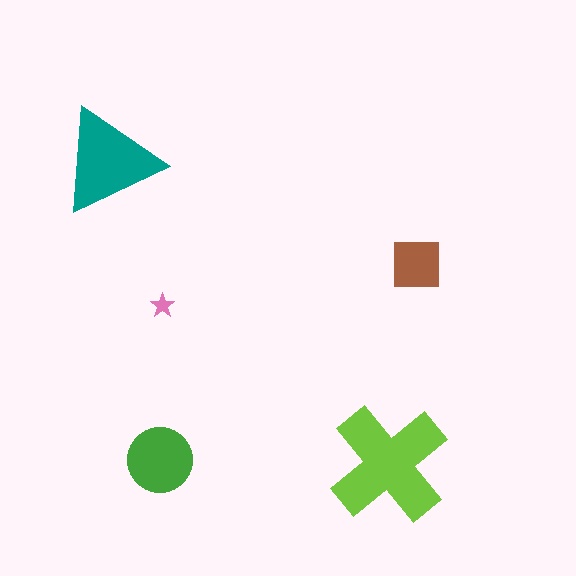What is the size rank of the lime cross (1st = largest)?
1st.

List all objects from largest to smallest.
The lime cross, the teal triangle, the green circle, the brown square, the pink star.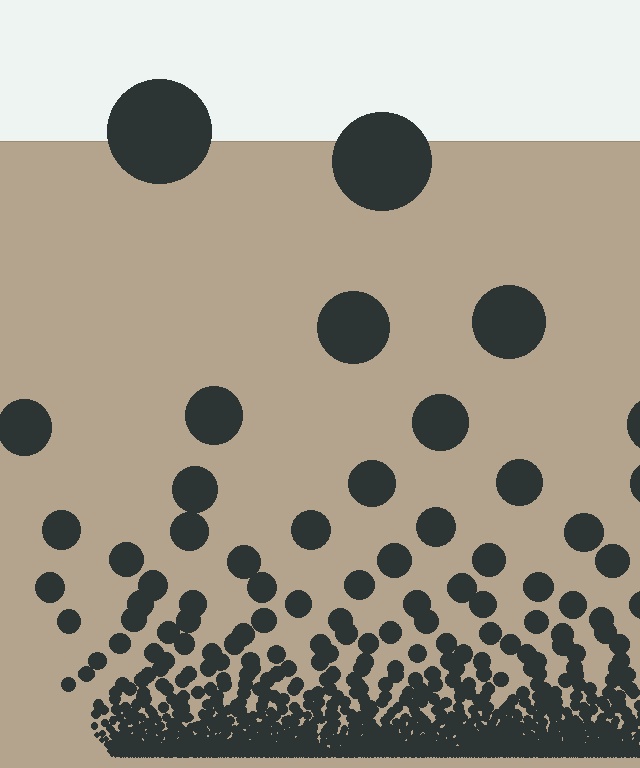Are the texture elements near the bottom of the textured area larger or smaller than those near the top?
Smaller. The gradient is inverted — elements near the bottom are smaller and denser.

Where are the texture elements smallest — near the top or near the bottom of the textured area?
Near the bottom.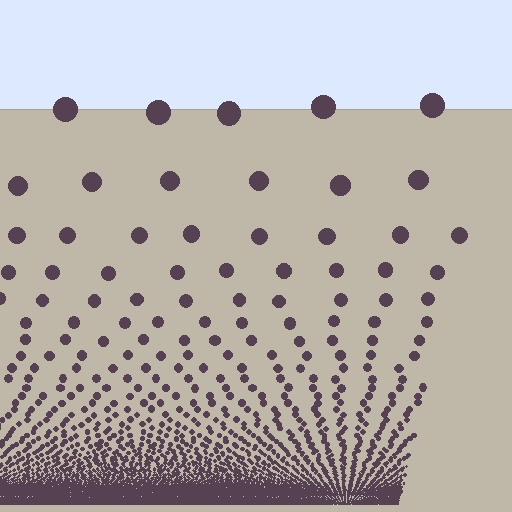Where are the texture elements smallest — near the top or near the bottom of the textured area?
Near the bottom.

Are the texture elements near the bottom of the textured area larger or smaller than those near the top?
Smaller. The gradient is inverted — elements near the bottom are smaller and denser.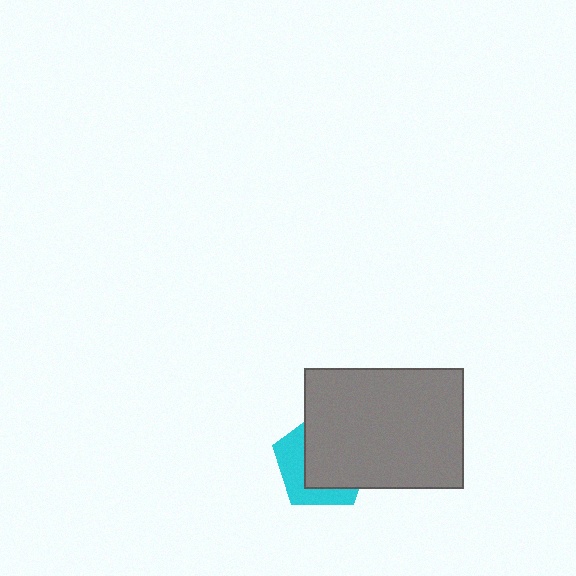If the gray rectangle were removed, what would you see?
You would see the complete cyan pentagon.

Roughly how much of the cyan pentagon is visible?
A small part of it is visible (roughly 37%).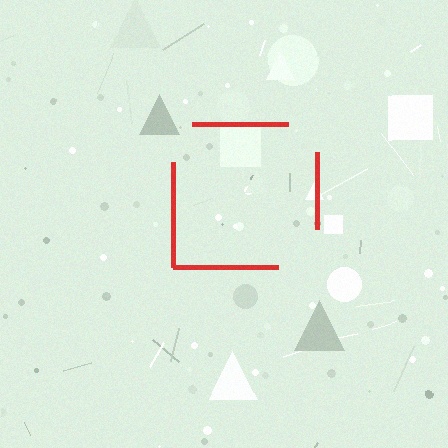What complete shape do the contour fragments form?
The contour fragments form a square.